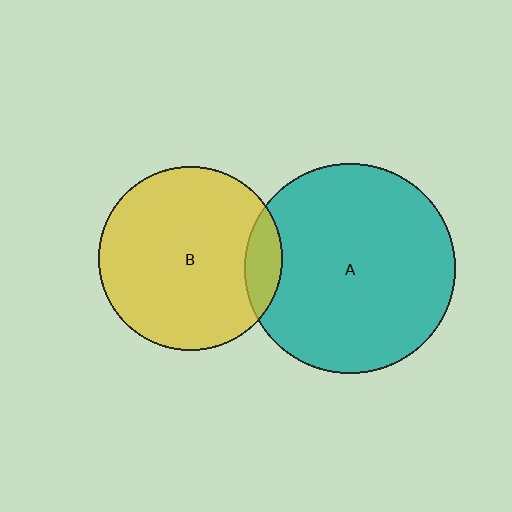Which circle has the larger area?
Circle A (teal).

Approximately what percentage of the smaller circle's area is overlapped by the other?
Approximately 10%.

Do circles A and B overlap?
Yes.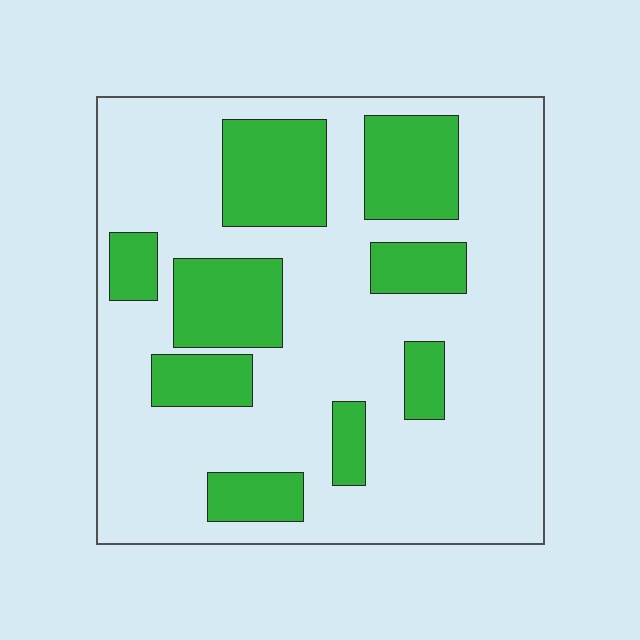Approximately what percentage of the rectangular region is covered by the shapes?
Approximately 30%.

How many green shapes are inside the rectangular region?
9.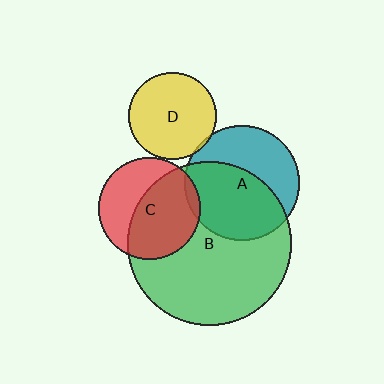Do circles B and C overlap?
Yes.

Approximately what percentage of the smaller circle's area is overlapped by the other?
Approximately 60%.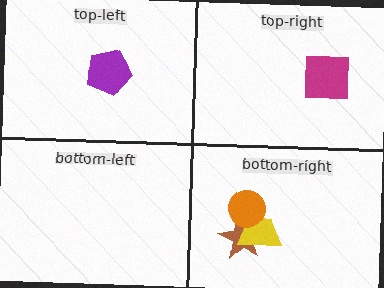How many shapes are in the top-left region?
2.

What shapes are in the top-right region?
The magenta square.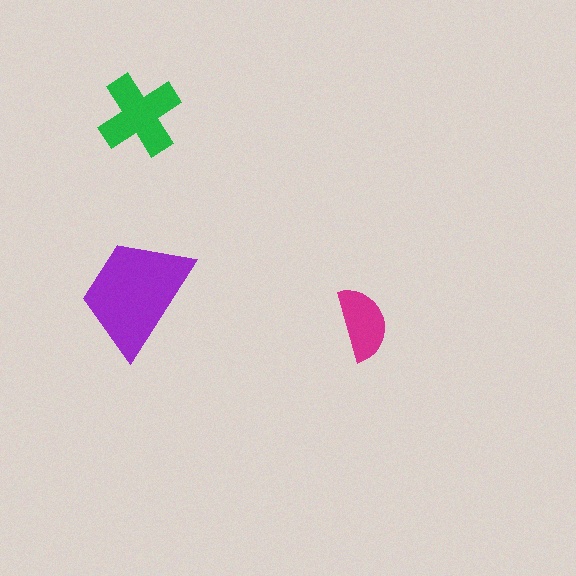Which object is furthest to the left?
The purple trapezoid is leftmost.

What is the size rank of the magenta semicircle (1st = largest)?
3rd.